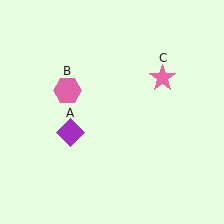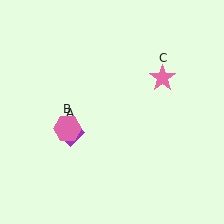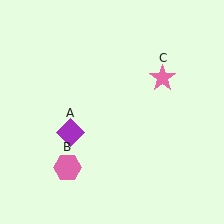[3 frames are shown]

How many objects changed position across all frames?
1 object changed position: pink hexagon (object B).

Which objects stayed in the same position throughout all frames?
Purple diamond (object A) and pink star (object C) remained stationary.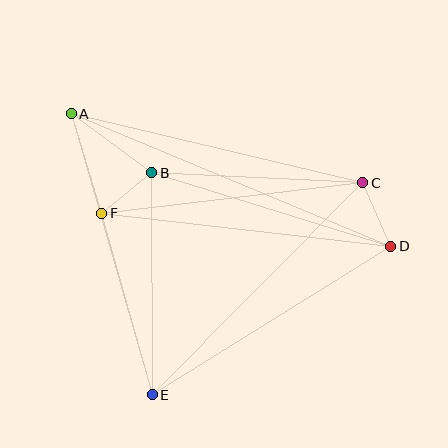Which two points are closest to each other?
Points B and F are closest to each other.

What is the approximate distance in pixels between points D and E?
The distance between D and E is approximately 281 pixels.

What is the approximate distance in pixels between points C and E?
The distance between C and E is approximately 299 pixels.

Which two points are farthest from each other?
Points A and D are farthest from each other.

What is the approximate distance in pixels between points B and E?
The distance between B and E is approximately 222 pixels.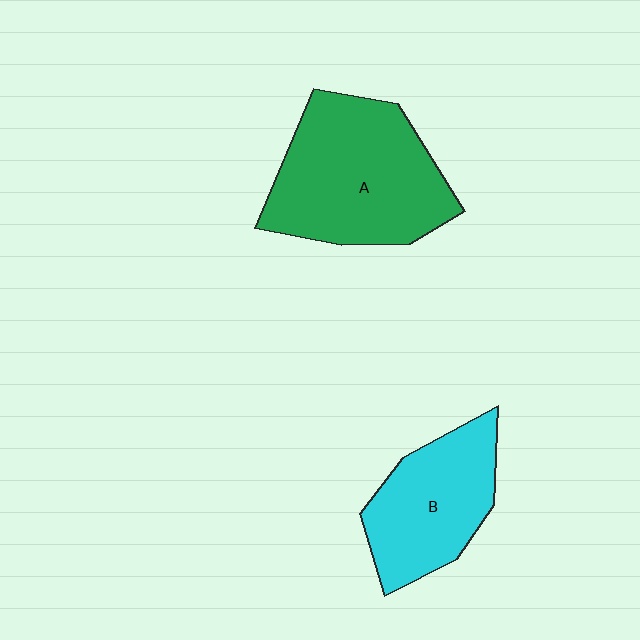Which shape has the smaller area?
Shape B (cyan).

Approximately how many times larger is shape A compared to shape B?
Approximately 1.4 times.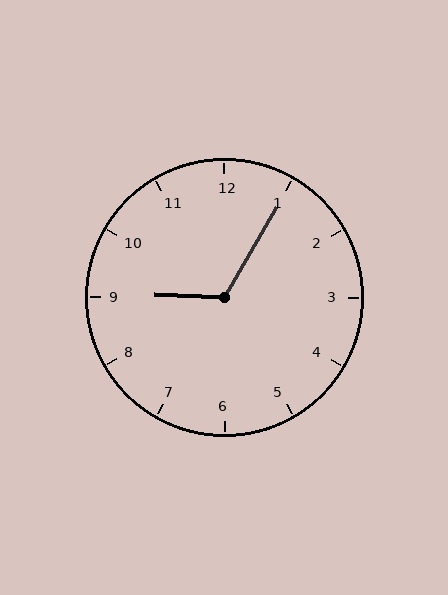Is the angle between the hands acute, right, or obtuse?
It is obtuse.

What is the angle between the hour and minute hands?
Approximately 118 degrees.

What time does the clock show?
9:05.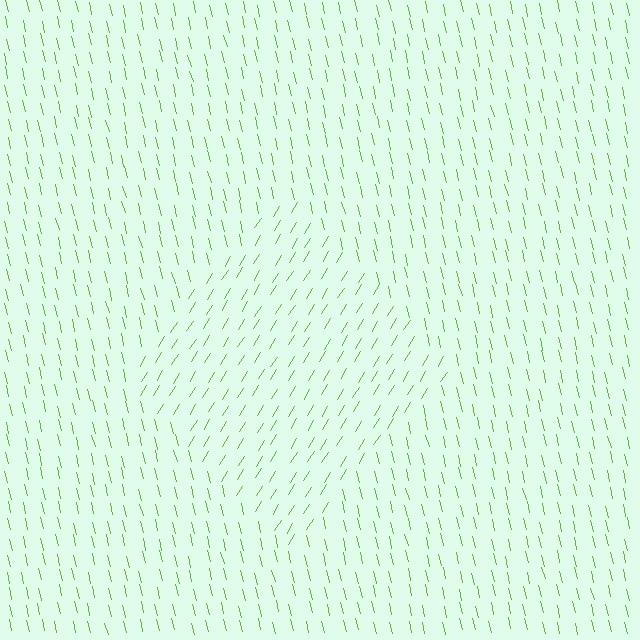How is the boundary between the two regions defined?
The boundary is defined purely by a change in line orientation (approximately 45 degrees difference). All lines are the same color and thickness.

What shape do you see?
I see a diamond.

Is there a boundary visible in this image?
Yes, there is a texture boundary formed by a change in line orientation.